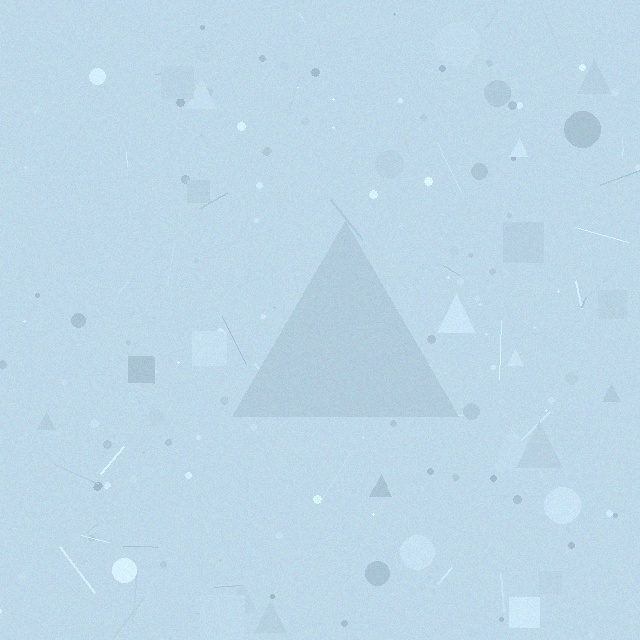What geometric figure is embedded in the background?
A triangle is embedded in the background.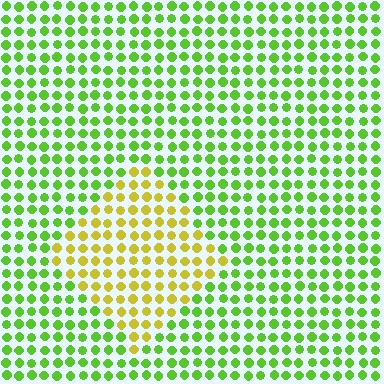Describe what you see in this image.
The image is filled with small lime elements in a uniform arrangement. A diamond-shaped region is visible where the elements are tinted to a slightly different hue, forming a subtle color boundary.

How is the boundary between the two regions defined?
The boundary is defined purely by a slight shift in hue (about 46 degrees). Spacing, size, and orientation are identical on both sides.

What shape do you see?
I see a diamond.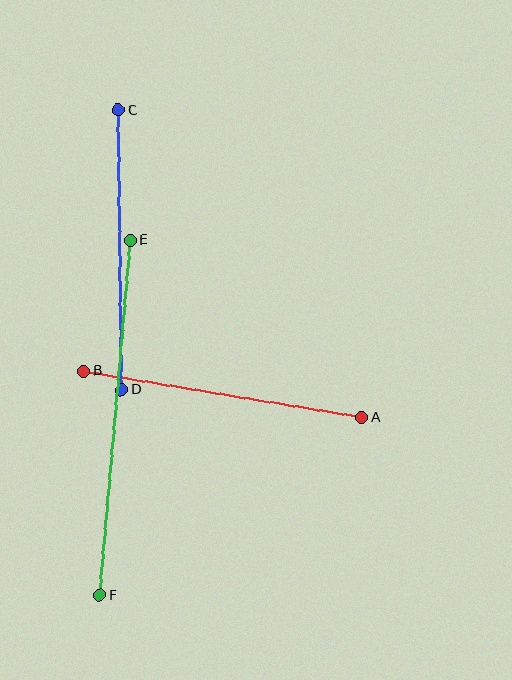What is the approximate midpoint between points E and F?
The midpoint is at approximately (115, 418) pixels.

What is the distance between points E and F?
The distance is approximately 357 pixels.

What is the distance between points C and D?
The distance is approximately 280 pixels.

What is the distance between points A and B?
The distance is approximately 282 pixels.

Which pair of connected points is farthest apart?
Points E and F are farthest apart.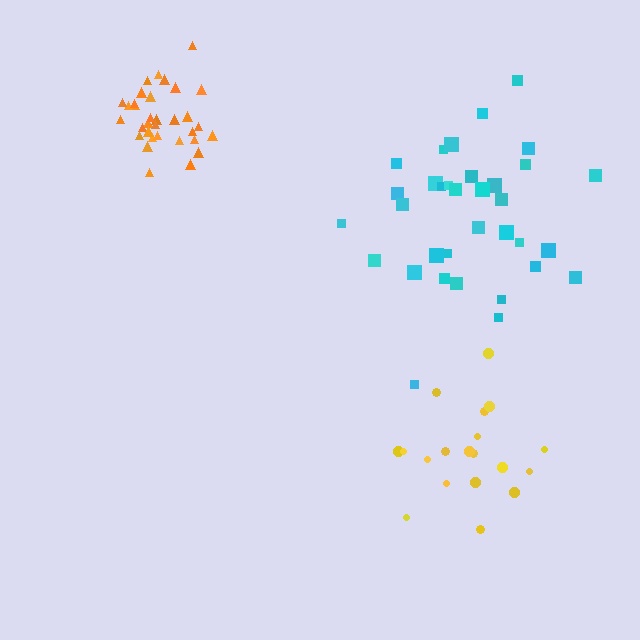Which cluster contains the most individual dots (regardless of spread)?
Orange (34).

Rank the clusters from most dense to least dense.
orange, yellow, cyan.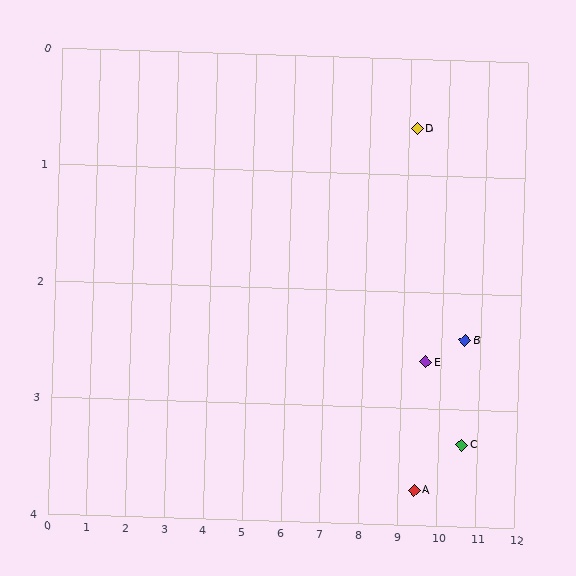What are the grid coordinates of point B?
Point B is at approximately (10.6, 2.4).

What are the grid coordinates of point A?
Point A is at approximately (9.4, 3.7).